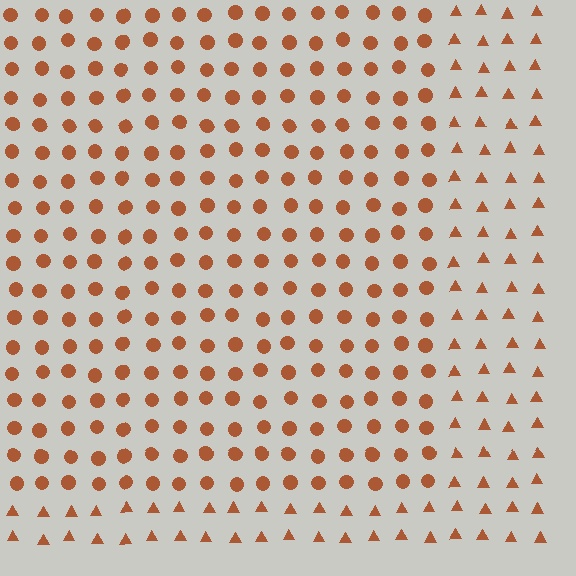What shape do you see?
I see a rectangle.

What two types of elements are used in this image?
The image uses circles inside the rectangle region and triangles outside it.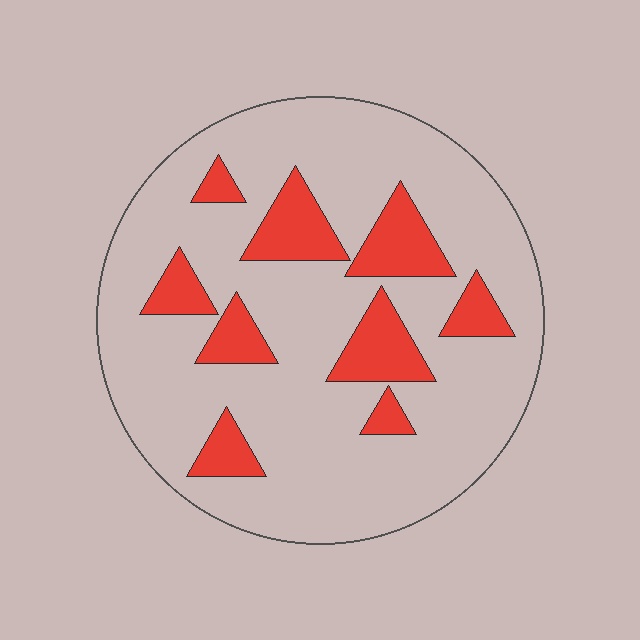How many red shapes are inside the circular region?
9.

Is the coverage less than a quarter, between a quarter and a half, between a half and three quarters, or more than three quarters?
Less than a quarter.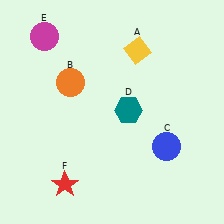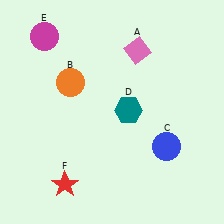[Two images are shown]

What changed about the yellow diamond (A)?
In Image 1, A is yellow. In Image 2, it changed to pink.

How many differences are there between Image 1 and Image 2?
There is 1 difference between the two images.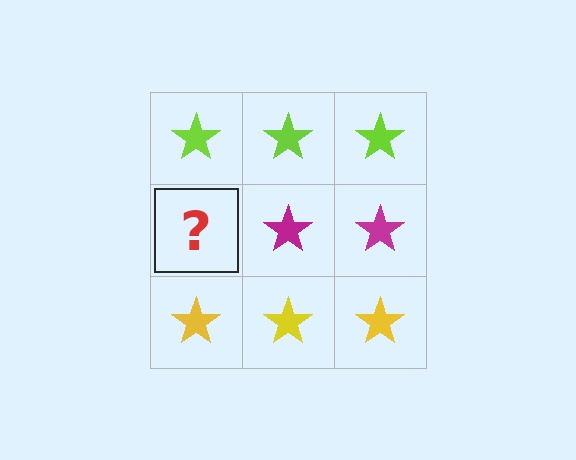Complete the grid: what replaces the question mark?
The question mark should be replaced with a magenta star.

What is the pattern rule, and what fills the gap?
The rule is that each row has a consistent color. The gap should be filled with a magenta star.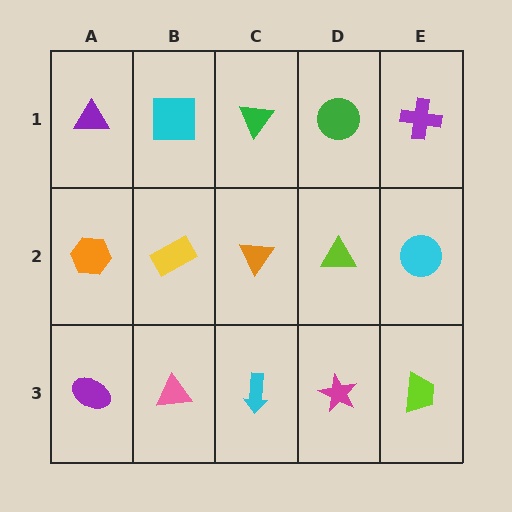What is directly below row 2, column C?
A cyan arrow.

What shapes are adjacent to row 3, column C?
An orange triangle (row 2, column C), a pink triangle (row 3, column B), a magenta star (row 3, column D).